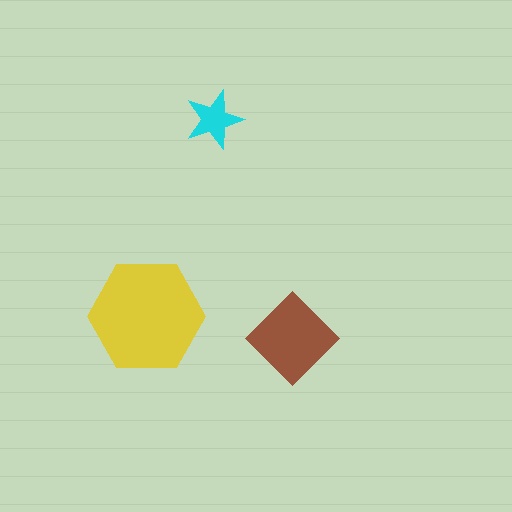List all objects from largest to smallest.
The yellow hexagon, the brown diamond, the cyan star.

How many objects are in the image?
There are 3 objects in the image.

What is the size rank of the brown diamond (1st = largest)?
2nd.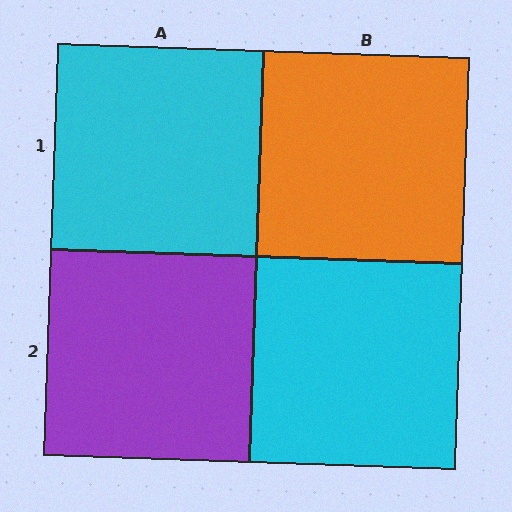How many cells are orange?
1 cell is orange.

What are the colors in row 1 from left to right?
Cyan, orange.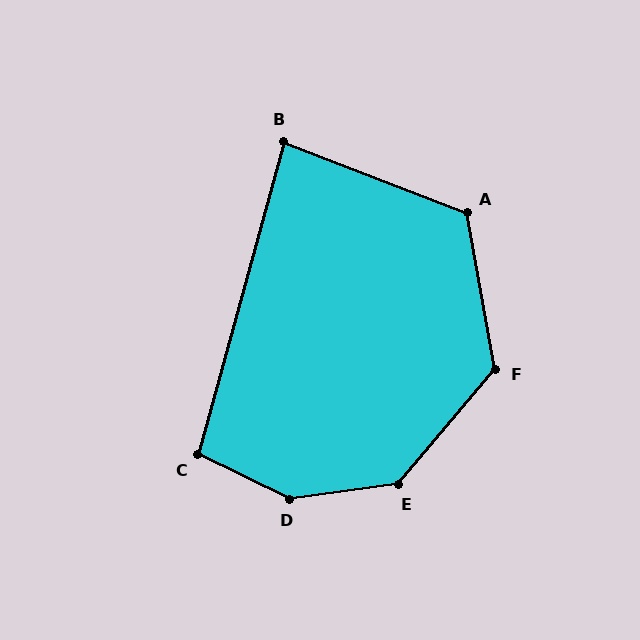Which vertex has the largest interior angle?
D, at approximately 146 degrees.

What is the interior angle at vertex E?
Approximately 138 degrees (obtuse).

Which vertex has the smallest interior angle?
B, at approximately 84 degrees.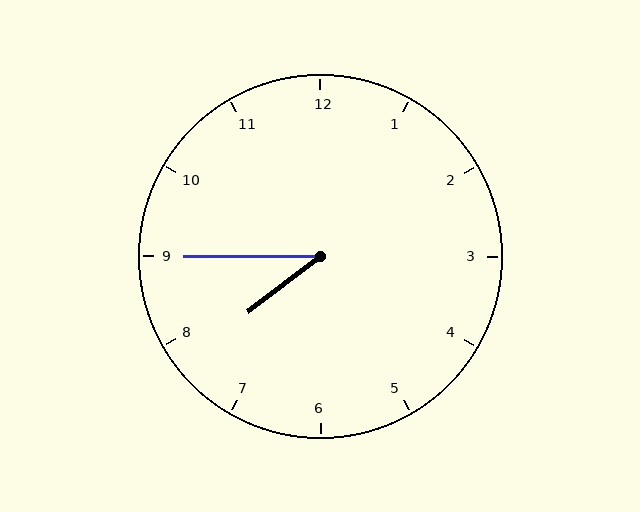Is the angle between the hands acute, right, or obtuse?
It is acute.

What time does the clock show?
7:45.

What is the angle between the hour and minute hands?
Approximately 38 degrees.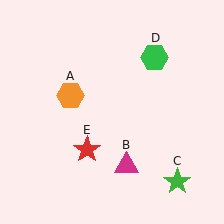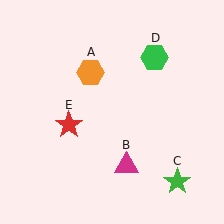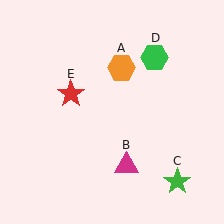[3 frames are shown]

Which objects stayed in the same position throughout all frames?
Magenta triangle (object B) and green star (object C) and green hexagon (object D) remained stationary.